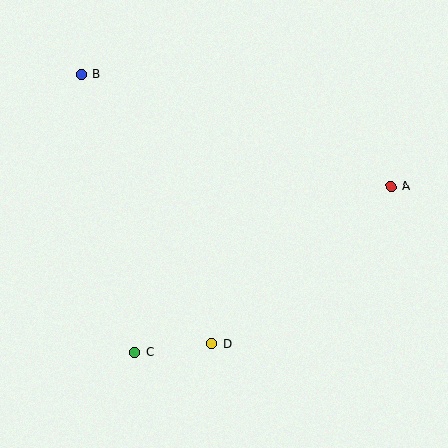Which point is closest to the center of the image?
Point D at (211, 344) is closest to the center.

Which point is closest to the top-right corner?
Point A is closest to the top-right corner.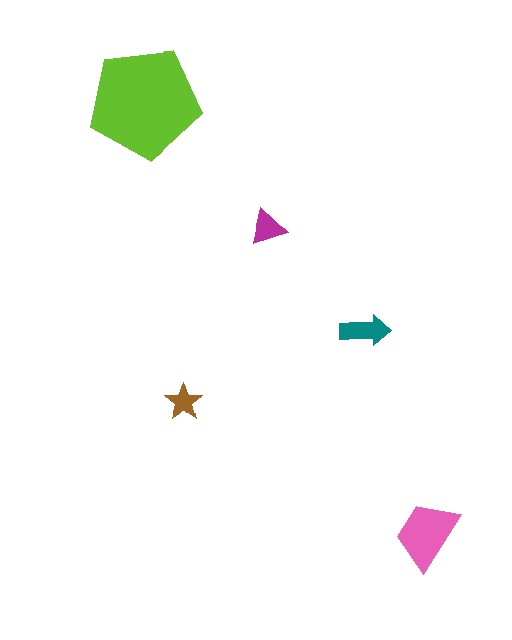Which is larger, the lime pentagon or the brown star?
The lime pentagon.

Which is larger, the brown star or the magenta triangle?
The magenta triangle.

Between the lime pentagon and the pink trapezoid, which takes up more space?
The lime pentagon.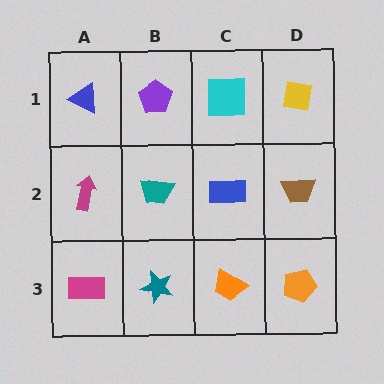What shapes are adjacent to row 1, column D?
A brown trapezoid (row 2, column D), a cyan square (row 1, column C).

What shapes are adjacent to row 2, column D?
A yellow square (row 1, column D), an orange pentagon (row 3, column D), a blue rectangle (row 2, column C).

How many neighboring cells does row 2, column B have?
4.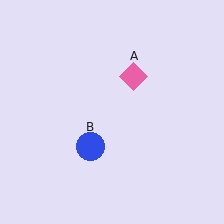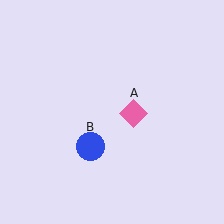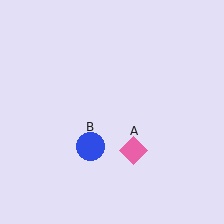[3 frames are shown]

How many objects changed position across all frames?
1 object changed position: pink diamond (object A).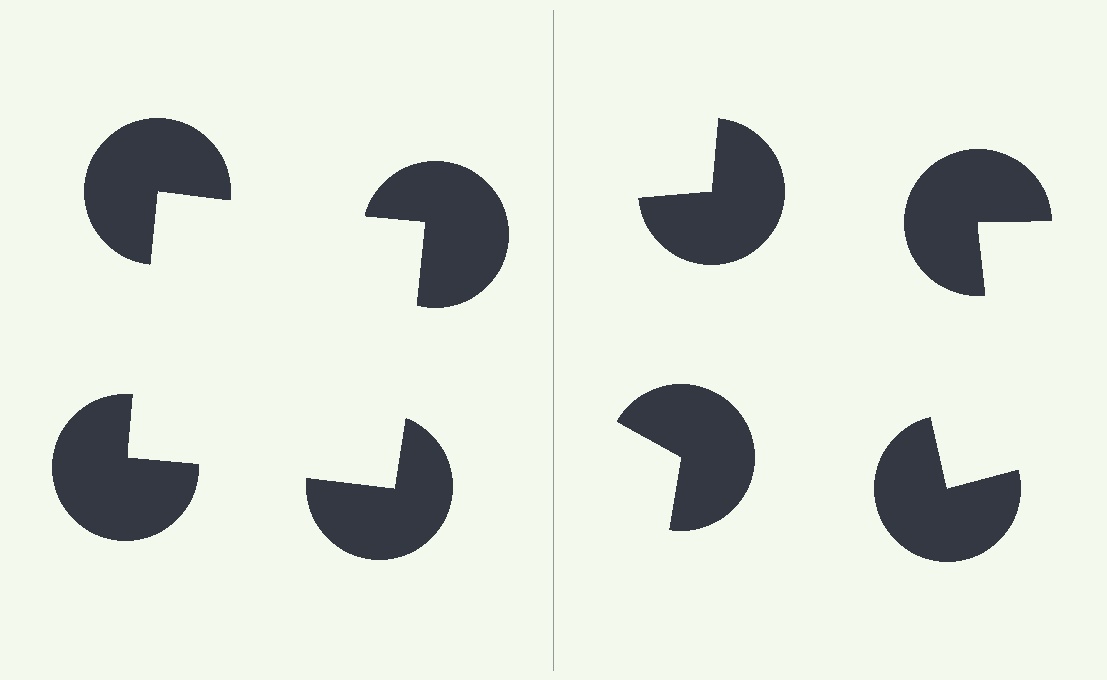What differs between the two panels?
The pac-man discs are positioned identically on both sides; only the wedge orientations differ. On the left they align to a square; on the right they are misaligned.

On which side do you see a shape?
An illusory square appears on the left side. On the right side the wedge cuts are rotated, so no coherent shape forms.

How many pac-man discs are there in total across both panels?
8 — 4 on each side.